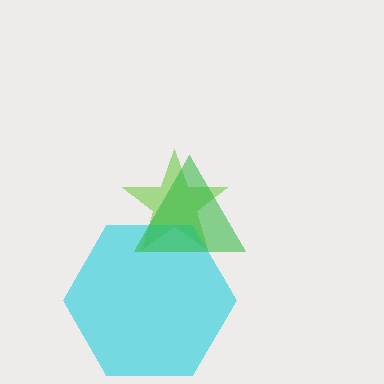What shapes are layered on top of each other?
The layered shapes are: a lime star, a cyan hexagon, a green triangle.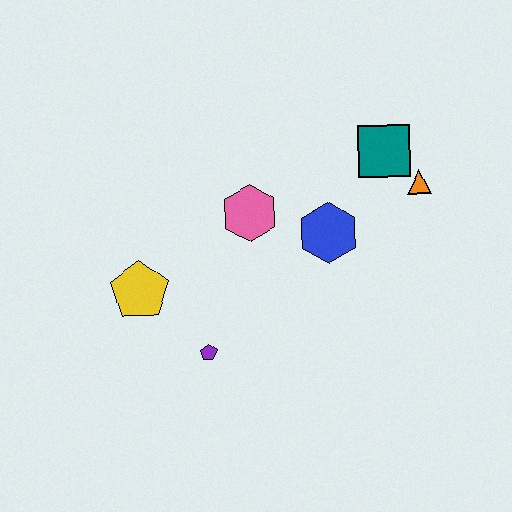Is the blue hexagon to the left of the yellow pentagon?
No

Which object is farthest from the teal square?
The yellow pentagon is farthest from the teal square.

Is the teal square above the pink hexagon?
Yes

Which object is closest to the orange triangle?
The teal square is closest to the orange triangle.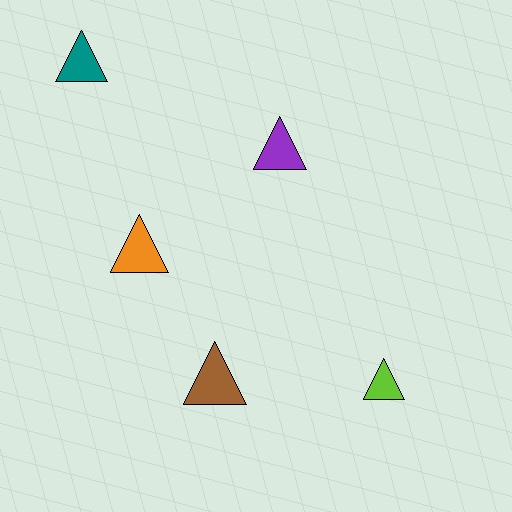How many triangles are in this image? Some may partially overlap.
There are 5 triangles.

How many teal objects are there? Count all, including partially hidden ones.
There is 1 teal object.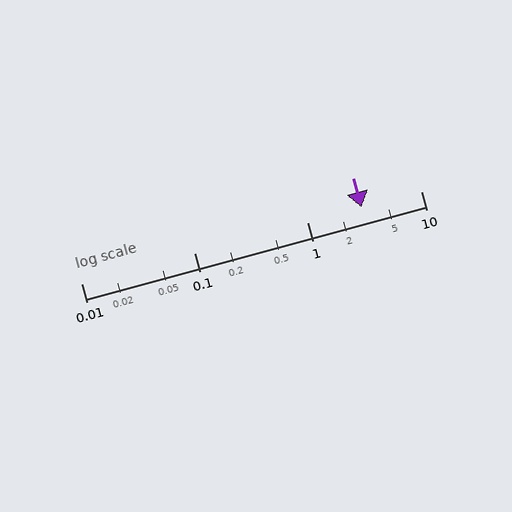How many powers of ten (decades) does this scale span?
The scale spans 3 decades, from 0.01 to 10.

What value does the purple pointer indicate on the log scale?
The pointer indicates approximately 3.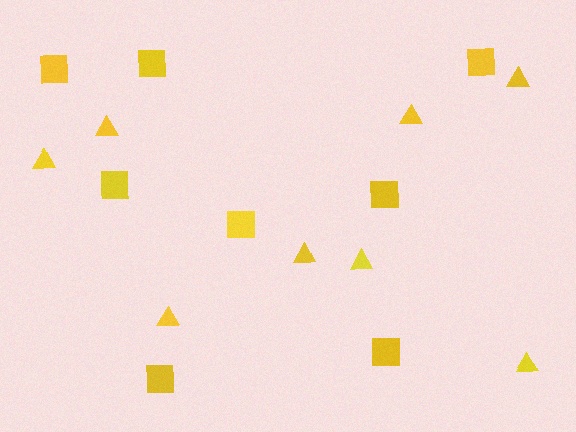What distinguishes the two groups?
There are 2 groups: one group of squares (8) and one group of triangles (8).